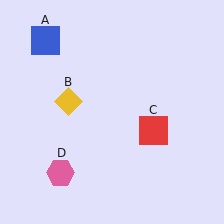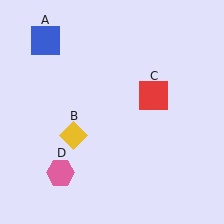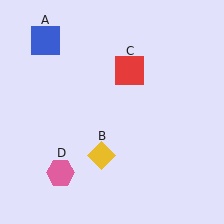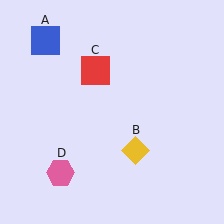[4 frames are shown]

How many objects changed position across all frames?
2 objects changed position: yellow diamond (object B), red square (object C).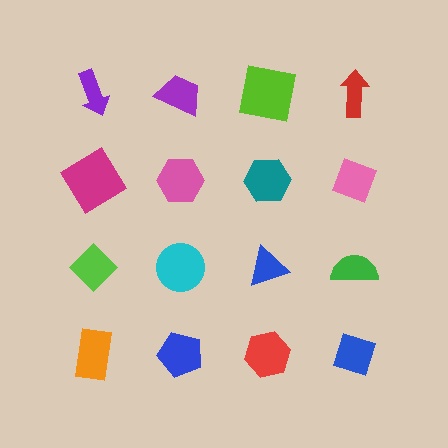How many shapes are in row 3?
4 shapes.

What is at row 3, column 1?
A lime diamond.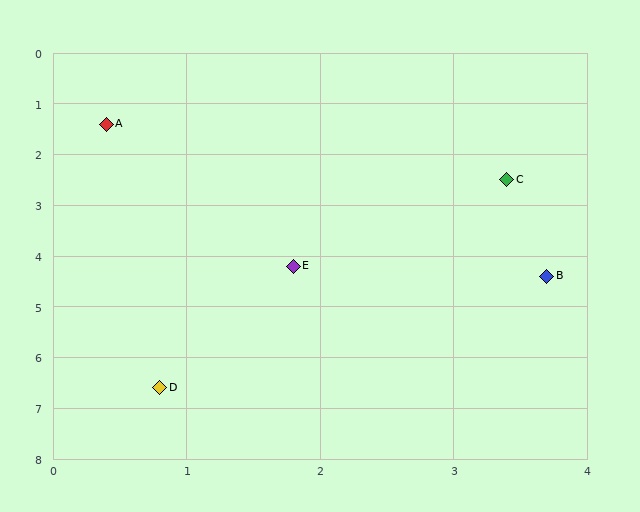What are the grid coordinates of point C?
Point C is at approximately (3.4, 2.5).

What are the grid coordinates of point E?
Point E is at approximately (1.8, 4.2).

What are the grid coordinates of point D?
Point D is at approximately (0.8, 6.6).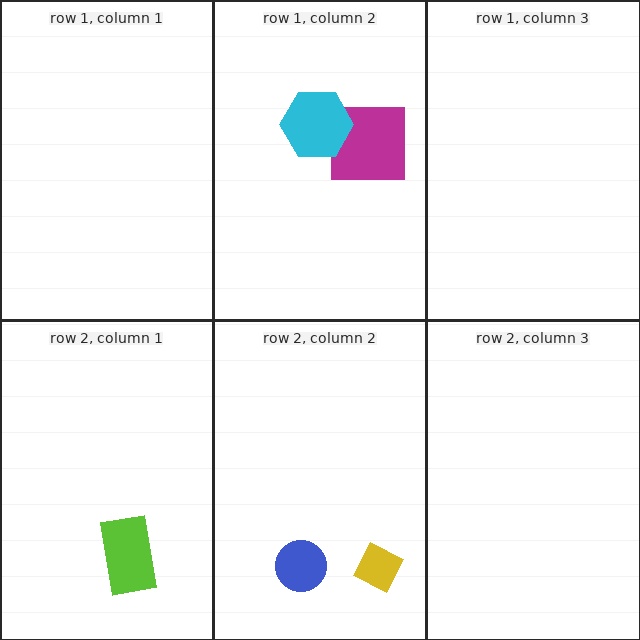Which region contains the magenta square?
The row 1, column 2 region.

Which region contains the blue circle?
The row 2, column 2 region.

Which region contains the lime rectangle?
The row 2, column 1 region.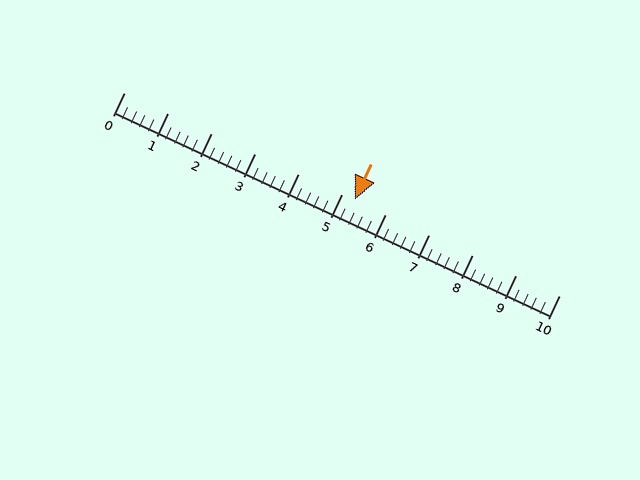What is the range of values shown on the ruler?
The ruler shows values from 0 to 10.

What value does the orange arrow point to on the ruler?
The orange arrow points to approximately 5.3.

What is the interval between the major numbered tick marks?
The major tick marks are spaced 1 units apart.